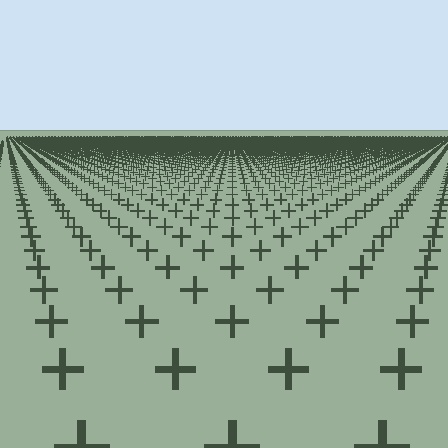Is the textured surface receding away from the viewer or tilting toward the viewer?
The surface is receding away from the viewer. Texture elements get smaller and denser toward the top.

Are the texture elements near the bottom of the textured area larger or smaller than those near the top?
Larger. Near the bottom, elements are closer to the viewer and appear at a bigger on-screen size.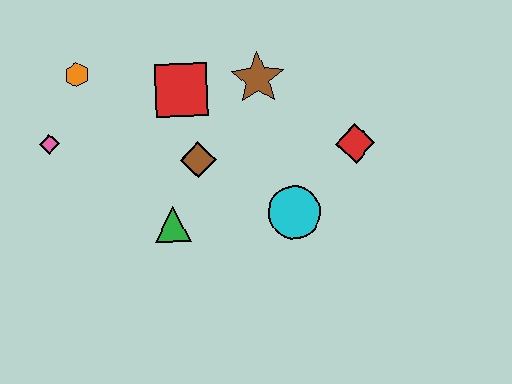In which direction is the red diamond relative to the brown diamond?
The red diamond is to the right of the brown diamond.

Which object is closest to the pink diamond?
The orange hexagon is closest to the pink diamond.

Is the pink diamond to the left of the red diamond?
Yes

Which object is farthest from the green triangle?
The red diamond is farthest from the green triangle.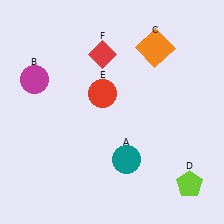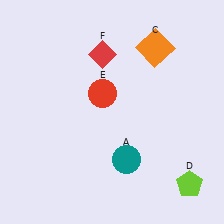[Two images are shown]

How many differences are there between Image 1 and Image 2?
There is 1 difference between the two images.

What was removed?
The magenta circle (B) was removed in Image 2.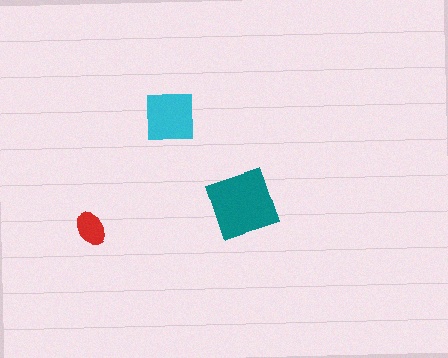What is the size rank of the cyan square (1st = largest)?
2nd.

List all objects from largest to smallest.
The teal diamond, the cyan square, the red ellipse.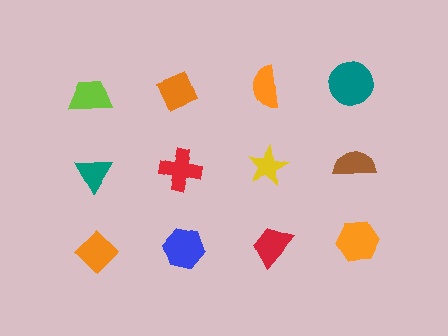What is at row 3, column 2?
A blue hexagon.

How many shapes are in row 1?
4 shapes.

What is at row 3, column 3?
A red trapezoid.